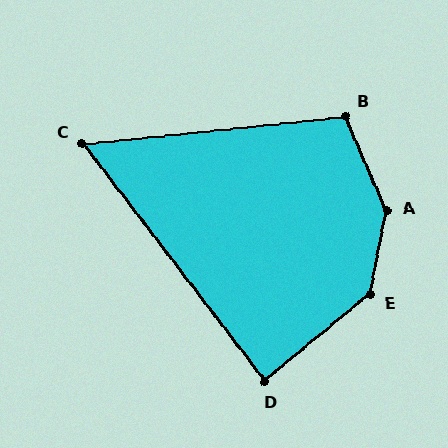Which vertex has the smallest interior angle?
C, at approximately 58 degrees.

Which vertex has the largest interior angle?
A, at approximately 146 degrees.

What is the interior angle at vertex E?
Approximately 140 degrees (obtuse).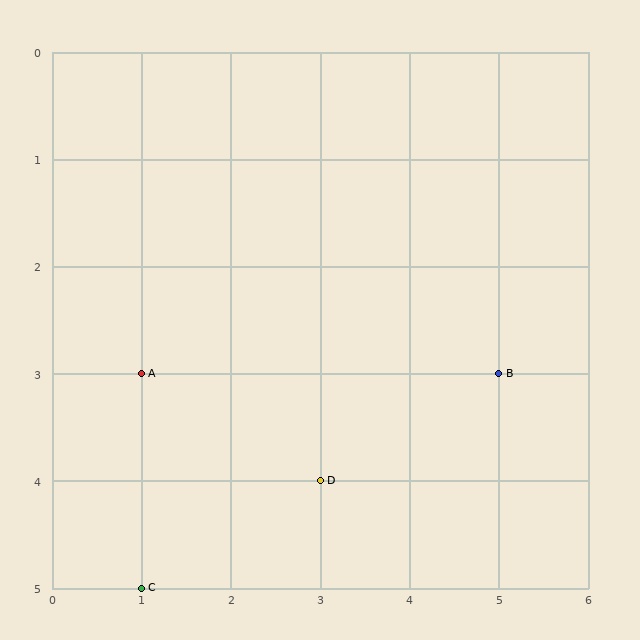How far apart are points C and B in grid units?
Points C and B are 4 columns and 2 rows apart (about 4.5 grid units diagonally).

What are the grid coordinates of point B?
Point B is at grid coordinates (5, 3).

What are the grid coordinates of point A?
Point A is at grid coordinates (1, 3).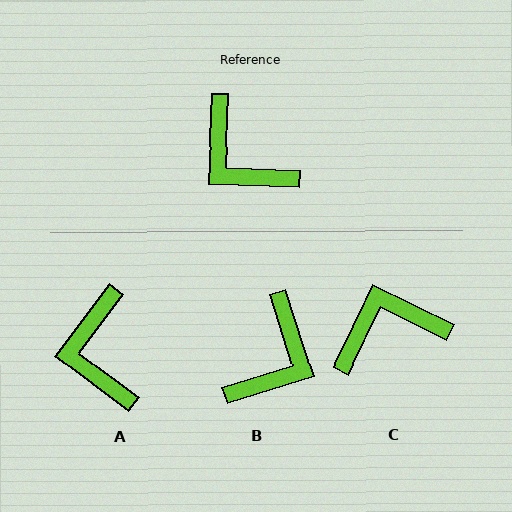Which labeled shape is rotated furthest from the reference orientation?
C, about 114 degrees away.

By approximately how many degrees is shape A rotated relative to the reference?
Approximately 35 degrees clockwise.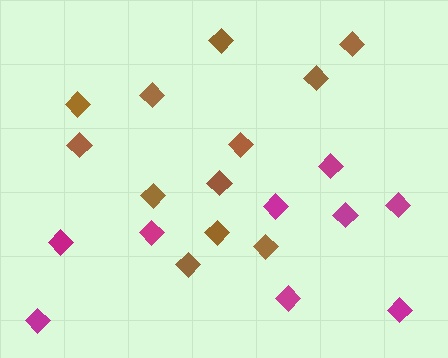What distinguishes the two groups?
There are 2 groups: one group of brown diamonds (12) and one group of magenta diamonds (9).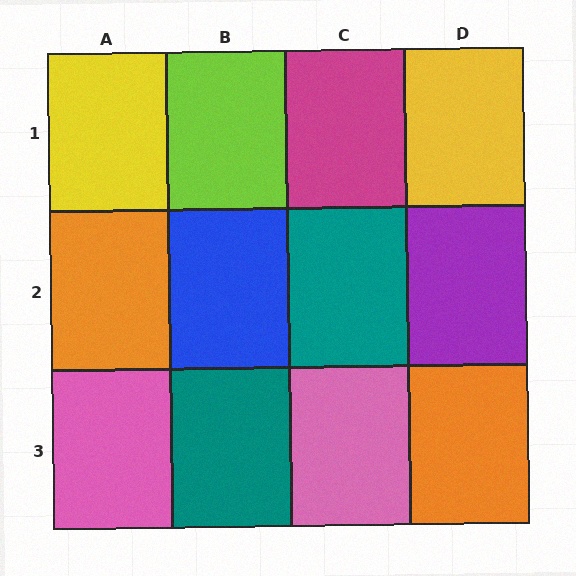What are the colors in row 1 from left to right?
Yellow, lime, magenta, yellow.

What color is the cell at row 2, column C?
Teal.